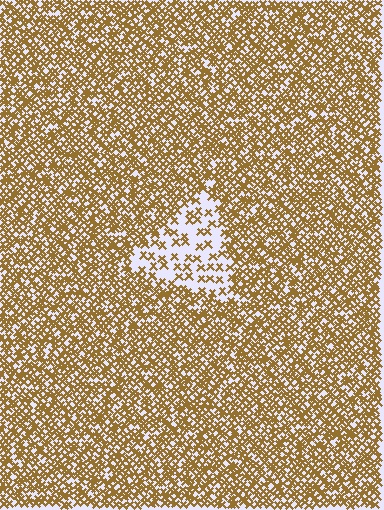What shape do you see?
I see a triangle.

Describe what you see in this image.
The image contains small brown elements arranged at two different densities. A triangle-shaped region is visible where the elements are less densely packed than the surrounding area.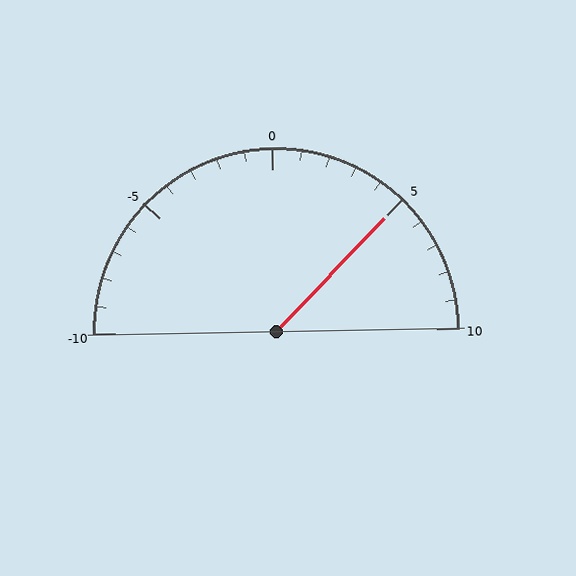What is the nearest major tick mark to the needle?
The nearest major tick mark is 5.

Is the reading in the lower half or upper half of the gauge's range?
The reading is in the upper half of the range (-10 to 10).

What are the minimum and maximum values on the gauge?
The gauge ranges from -10 to 10.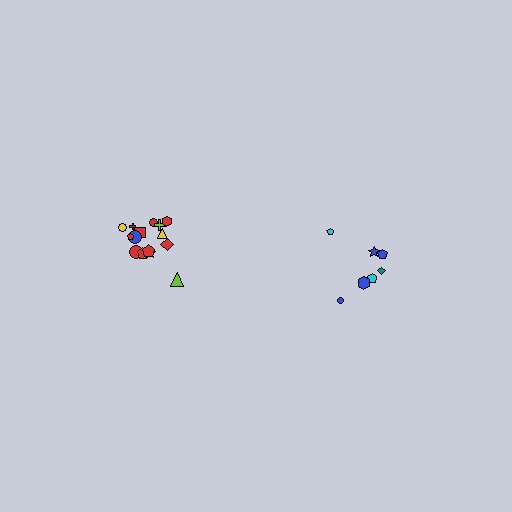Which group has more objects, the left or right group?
The left group.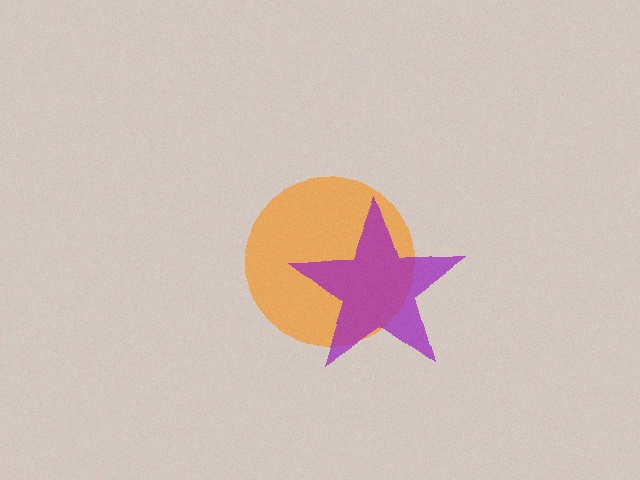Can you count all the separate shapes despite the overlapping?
Yes, there are 2 separate shapes.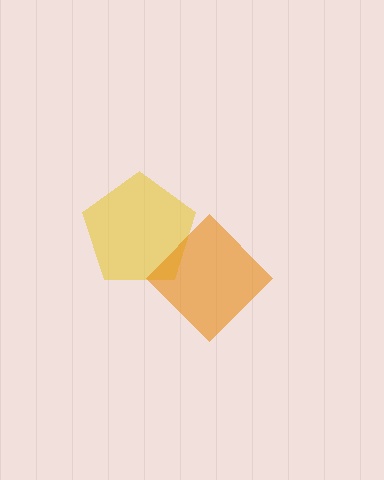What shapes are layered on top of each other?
The layered shapes are: a yellow pentagon, an orange diamond.